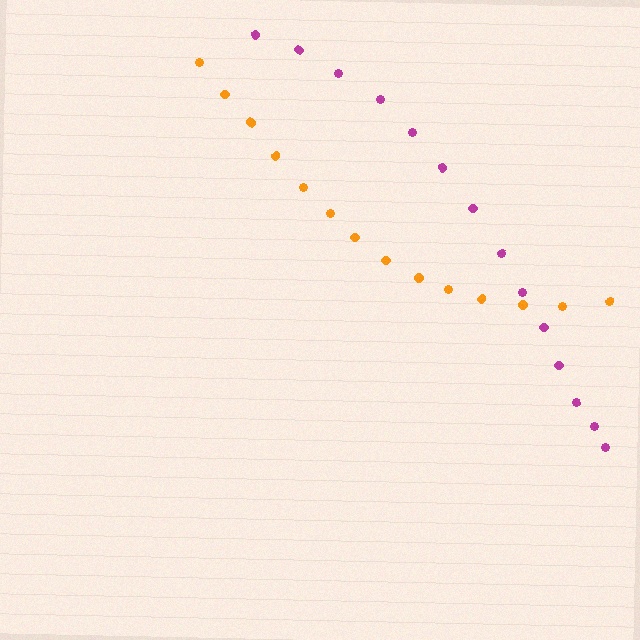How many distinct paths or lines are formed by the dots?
There are 2 distinct paths.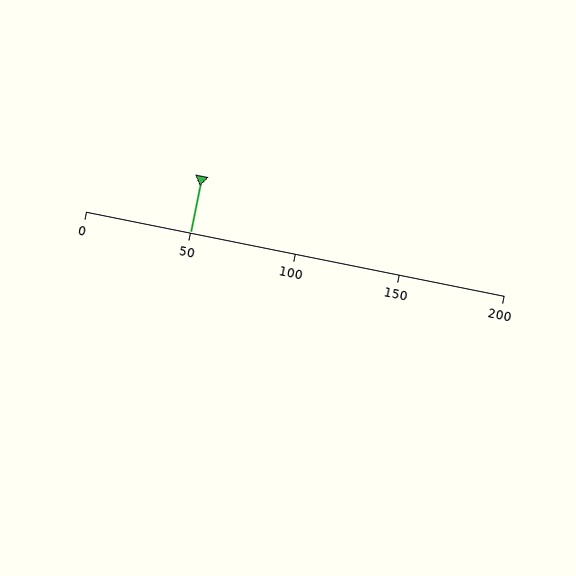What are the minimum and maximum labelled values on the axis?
The axis runs from 0 to 200.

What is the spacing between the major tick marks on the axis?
The major ticks are spaced 50 apart.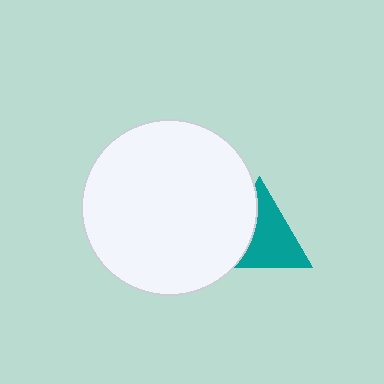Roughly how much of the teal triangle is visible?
About half of it is visible (roughly 63%).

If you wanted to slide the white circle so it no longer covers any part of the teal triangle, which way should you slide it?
Slide it left — that is the most direct way to separate the two shapes.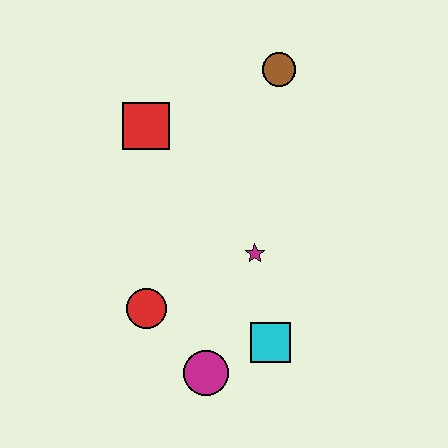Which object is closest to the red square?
The brown circle is closest to the red square.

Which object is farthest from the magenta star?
The brown circle is farthest from the magenta star.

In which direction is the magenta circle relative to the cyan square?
The magenta circle is to the left of the cyan square.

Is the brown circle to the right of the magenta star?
Yes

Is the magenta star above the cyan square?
Yes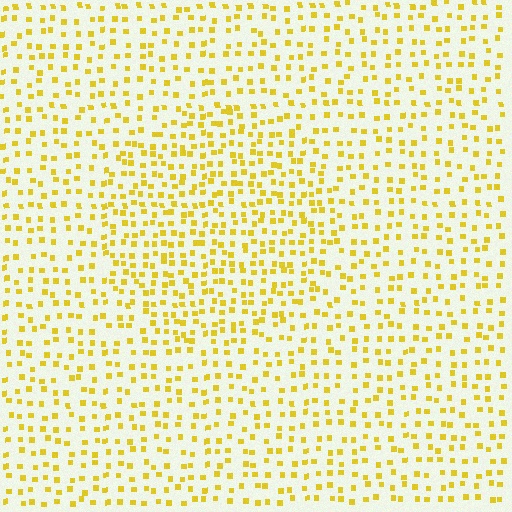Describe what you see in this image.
The image contains small yellow elements arranged at two different densities. A circle-shaped region is visible where the elements are more densely packed than the surrounding area.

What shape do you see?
I see a circle.